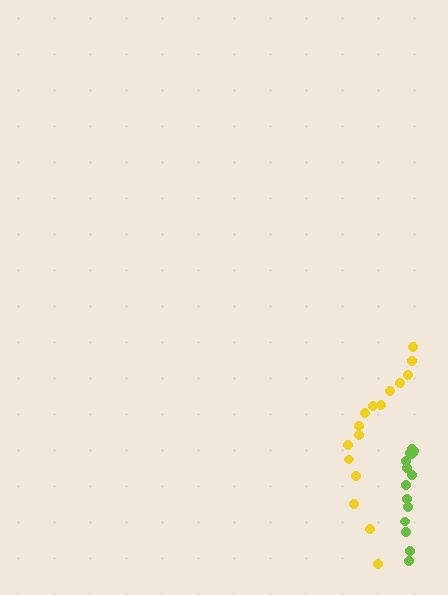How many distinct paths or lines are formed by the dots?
There are 2 distinct paths.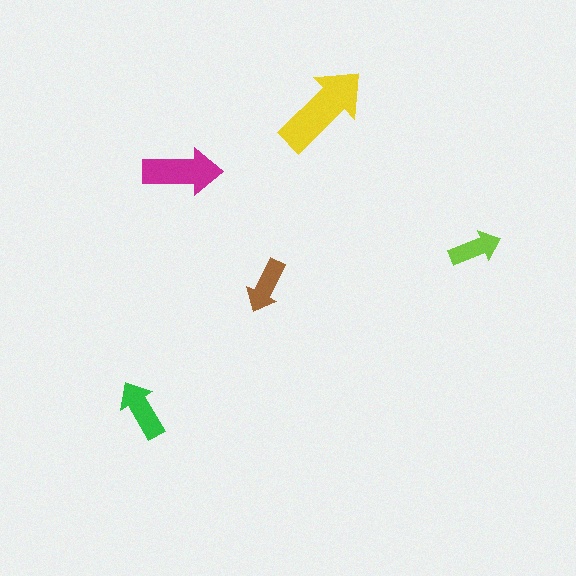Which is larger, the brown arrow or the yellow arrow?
The yellow one.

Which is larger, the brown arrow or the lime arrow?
The brown one.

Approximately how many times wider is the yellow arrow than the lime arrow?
About 2 times wider.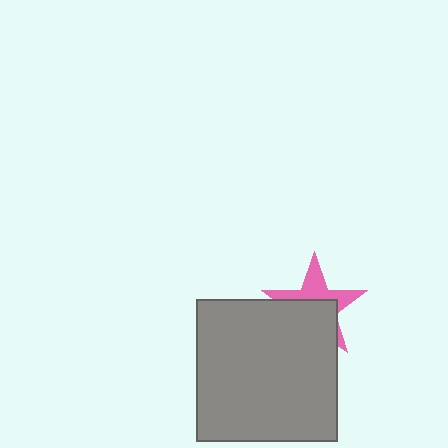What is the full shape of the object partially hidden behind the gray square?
The partially hidden object is a pink star.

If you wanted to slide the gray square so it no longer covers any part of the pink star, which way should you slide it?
Slide it down — that is the most direct way to separate the two shapes.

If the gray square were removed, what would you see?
You would see the complete pink star.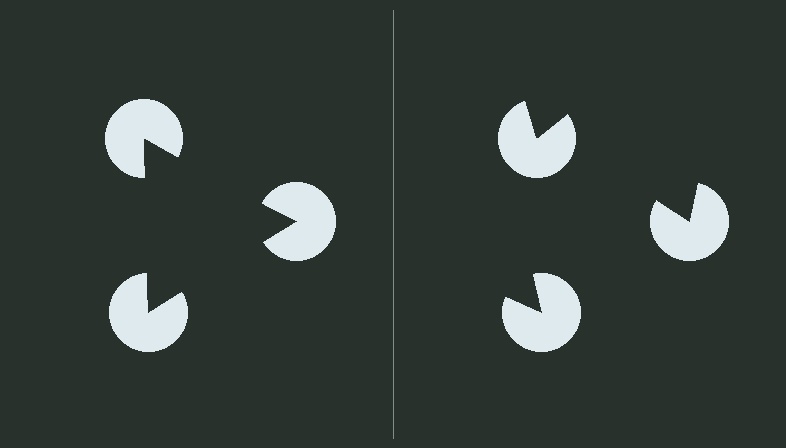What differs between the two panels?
The pac-man discs are positioned identically on both sides; only the wedge orientations differ. On the left they align to a triangle; on the right they are misaligned.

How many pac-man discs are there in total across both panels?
6 — 3 on each side.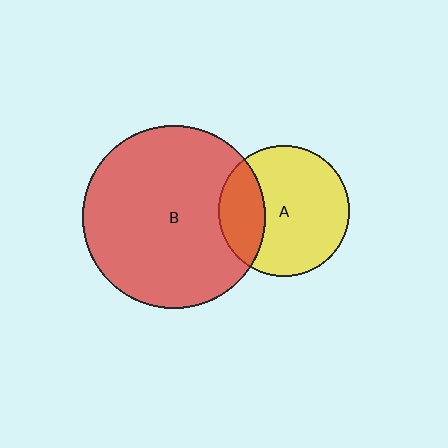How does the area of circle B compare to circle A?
Approximately 2.0 times.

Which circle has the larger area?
Circle B (red).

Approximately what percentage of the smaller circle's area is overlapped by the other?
Approximately 25%.